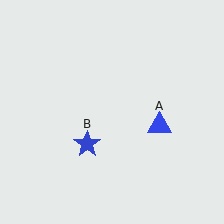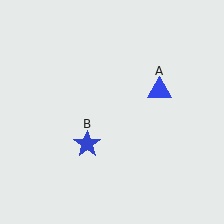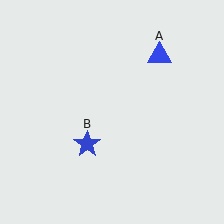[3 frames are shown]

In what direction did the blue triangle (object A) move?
The blue triangle (object A) moved up.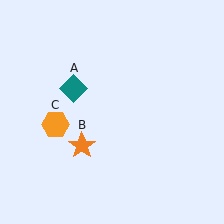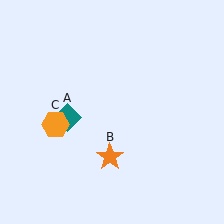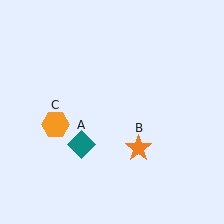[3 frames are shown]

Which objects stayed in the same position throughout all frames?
Orange hexagon (object C) remained stationary.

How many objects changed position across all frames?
2 objects changed position: teal diamond (object A), orange star (object B).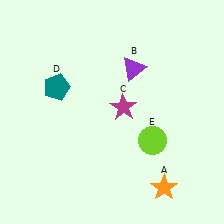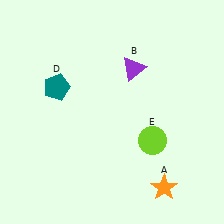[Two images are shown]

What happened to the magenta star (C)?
The magenta star (C) was removed in Image 2. It was in the top-right area of Image 1.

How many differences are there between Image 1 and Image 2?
There is 1 difference between the two images.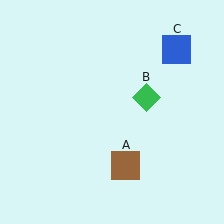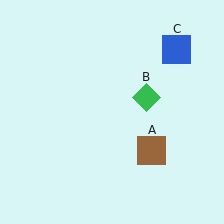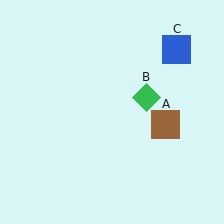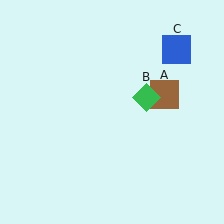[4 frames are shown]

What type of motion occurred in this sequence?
The brown square (object A) rotated counterclockwise around the center of the scene.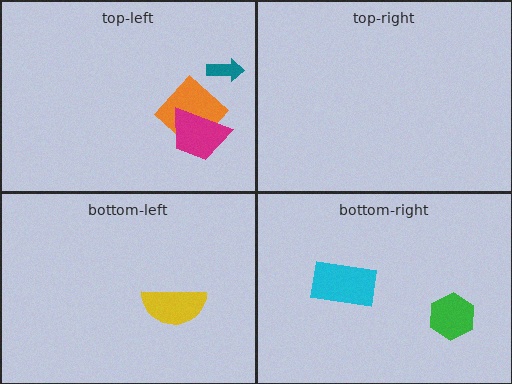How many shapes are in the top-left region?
3.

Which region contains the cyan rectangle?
The bottom-right region.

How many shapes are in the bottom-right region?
2.